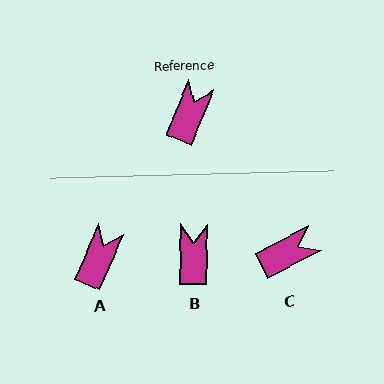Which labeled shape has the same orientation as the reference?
A.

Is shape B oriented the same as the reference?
No, it is off by about 22 degrees.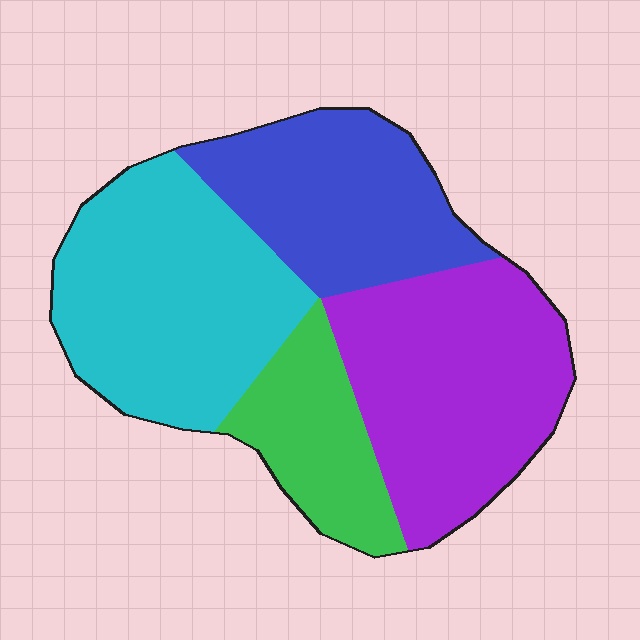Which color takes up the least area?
Green, at roughly 15%.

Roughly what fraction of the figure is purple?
Purple takes up about one third (1/3) of the figure.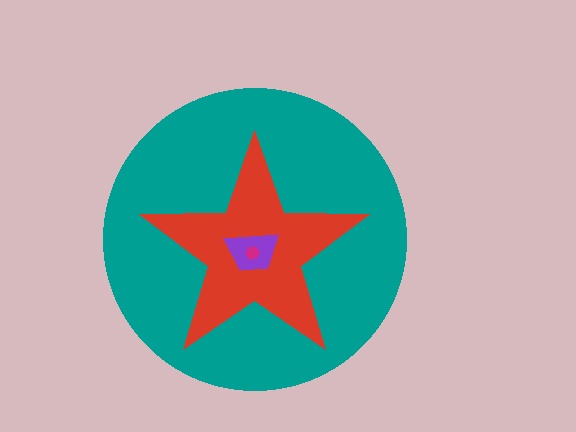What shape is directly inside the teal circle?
The red star.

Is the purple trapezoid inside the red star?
Yes.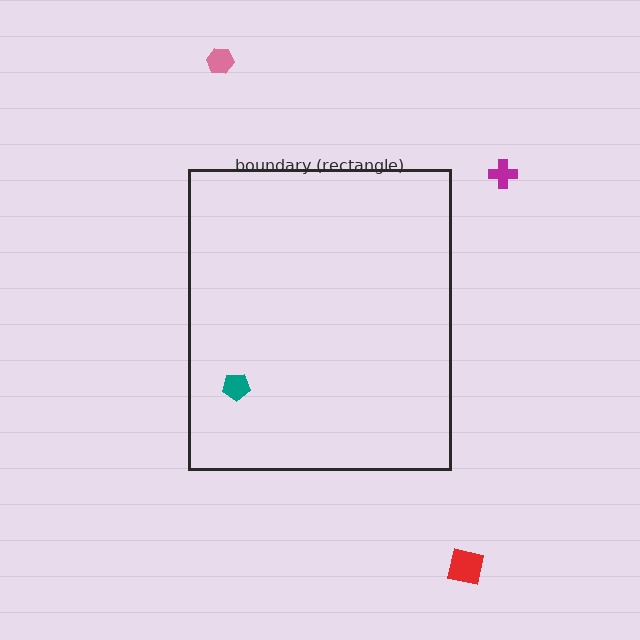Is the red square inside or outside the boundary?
Outside.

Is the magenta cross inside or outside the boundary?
Outside.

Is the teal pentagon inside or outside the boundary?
Inside.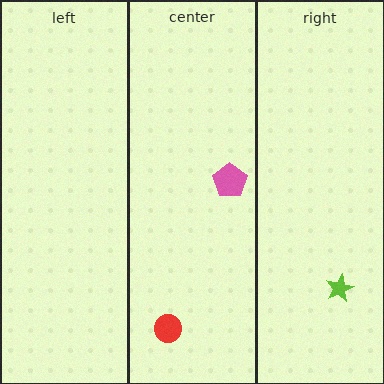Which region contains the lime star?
The right region.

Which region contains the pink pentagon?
The center region.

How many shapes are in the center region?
2.